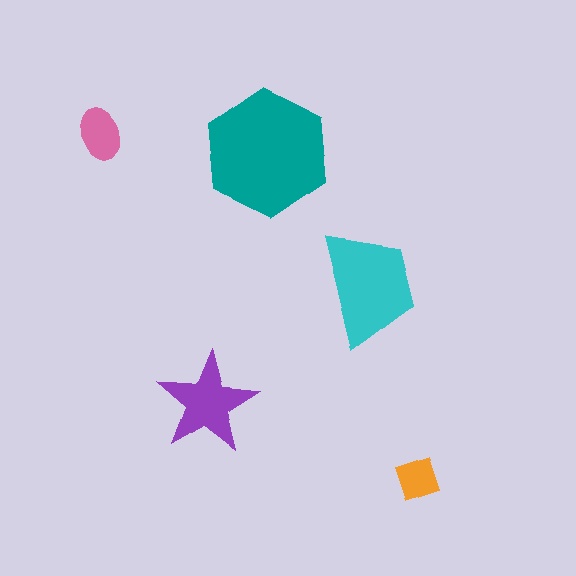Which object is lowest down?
The orange square is bottommost.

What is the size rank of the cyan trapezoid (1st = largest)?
2nd.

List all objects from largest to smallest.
The teal hexagon, the cyan trapezoid, the purple star, the pink ellipse, the orange square.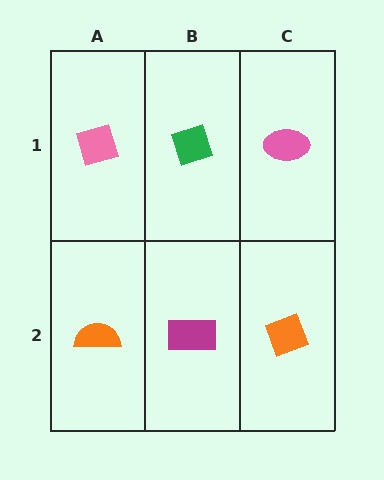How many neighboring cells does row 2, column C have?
2.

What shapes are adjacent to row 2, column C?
A pink ellipse (row 1, column C), a magenta rectangle (row 2, column B).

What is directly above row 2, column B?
A green diamond.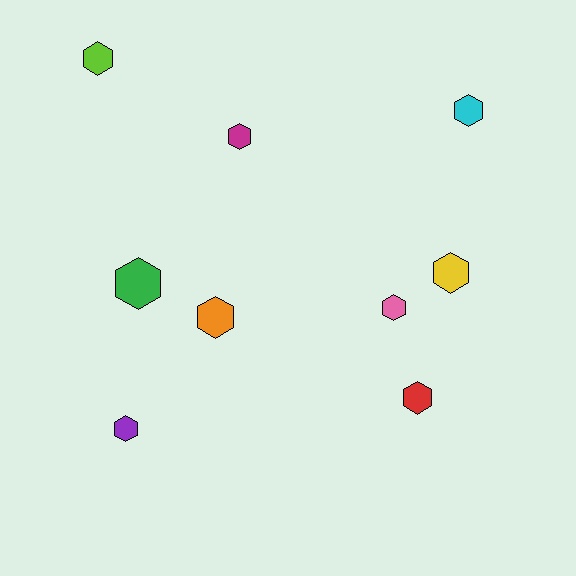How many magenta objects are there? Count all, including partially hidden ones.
There is 1 magenta object.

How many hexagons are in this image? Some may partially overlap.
There are 9 hexagons.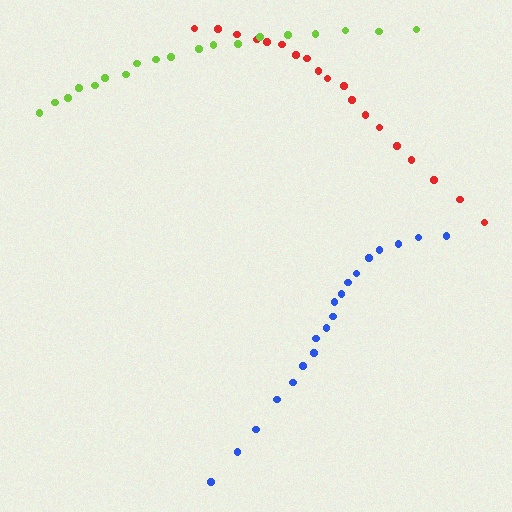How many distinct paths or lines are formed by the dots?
There are 3 distinct paths.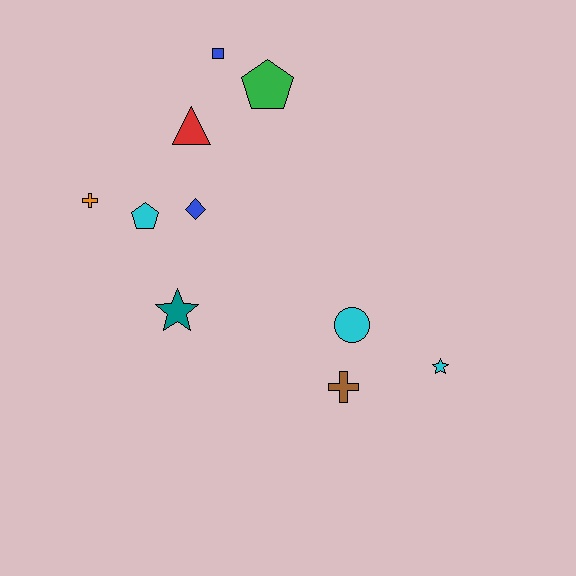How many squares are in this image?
There is 1 square.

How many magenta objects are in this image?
There are no magenta objects.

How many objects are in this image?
There are 10 objects.